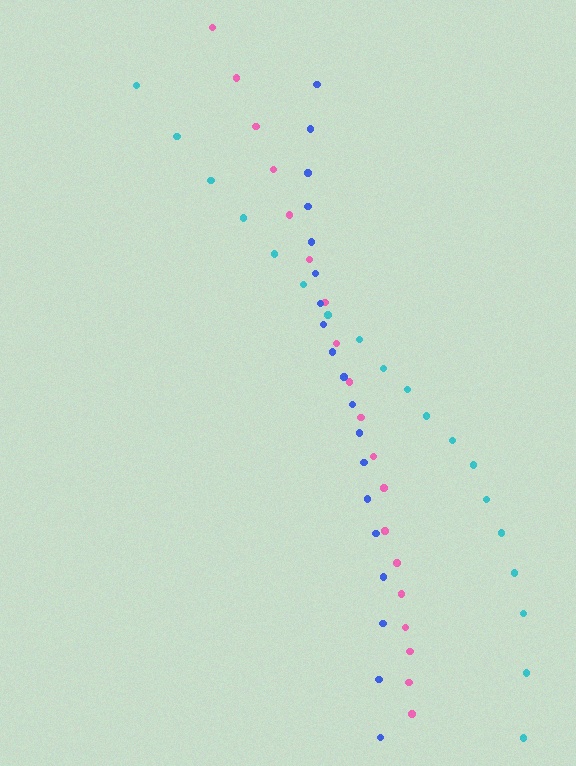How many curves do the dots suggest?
There are 3 distinct paths.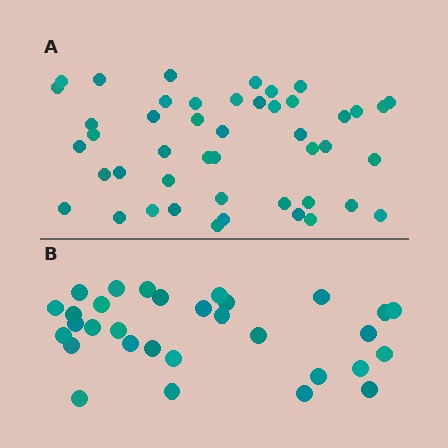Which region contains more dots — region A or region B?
Region A (the top region) has more dots.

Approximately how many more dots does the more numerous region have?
Region A has approximately 15 more dots than region B.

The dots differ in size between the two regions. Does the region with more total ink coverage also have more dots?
No. Region B has more total ink coverage because its dots are larger, but region A actually contains more individual dots. Total area can be misleading — the number of items is what matters here.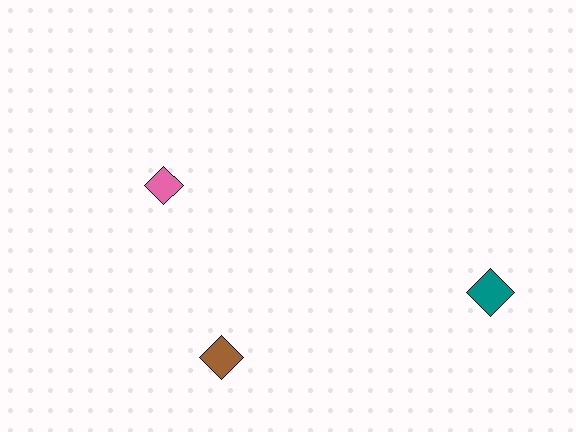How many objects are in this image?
There are 3 objects.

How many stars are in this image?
There are no stars.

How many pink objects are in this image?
There is 1 pink object.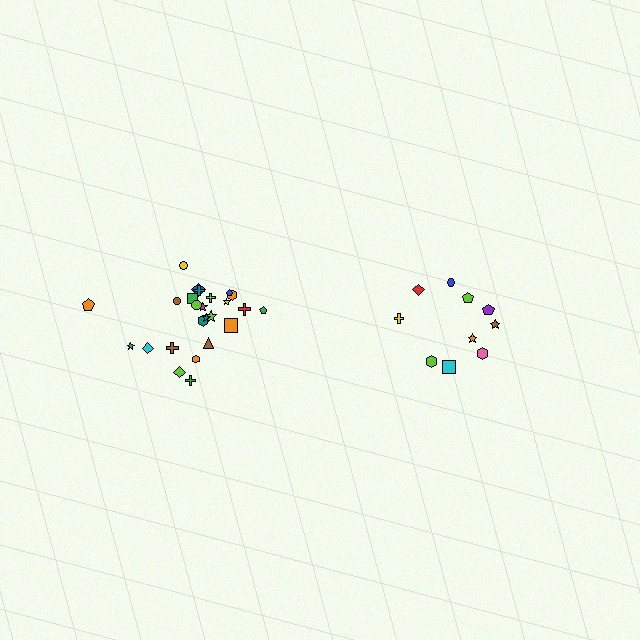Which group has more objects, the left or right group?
The left group.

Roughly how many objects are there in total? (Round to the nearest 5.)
Roughly 35 objects in total.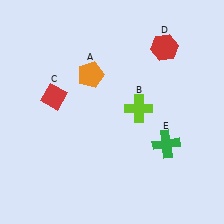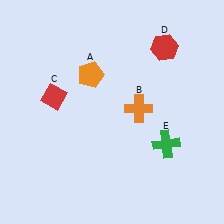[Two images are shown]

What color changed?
The cross (B) changed from lime in Image 1 to orange in Image 2.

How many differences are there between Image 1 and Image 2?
There is 1 difference between the two images.